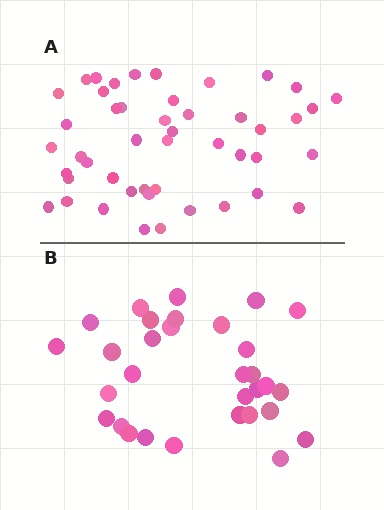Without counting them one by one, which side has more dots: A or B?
Region A (the top region) has more dots.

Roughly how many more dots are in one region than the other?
Region A has approximately 15 more dots than region B.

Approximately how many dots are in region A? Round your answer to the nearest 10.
About 50 dots. (The exact count is 47, which rounds to 50.)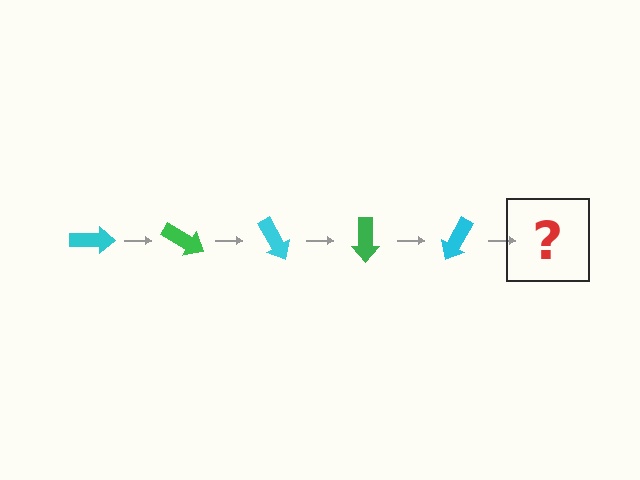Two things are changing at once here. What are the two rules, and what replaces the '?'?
The two rules are that it rotates 30 degrees each step and the color cycles through cyan and green. The '?' should be a green arrow, rotated 150 degrees from the start.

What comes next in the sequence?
The next element should be a green arrow, rotated 150 degrees from the start.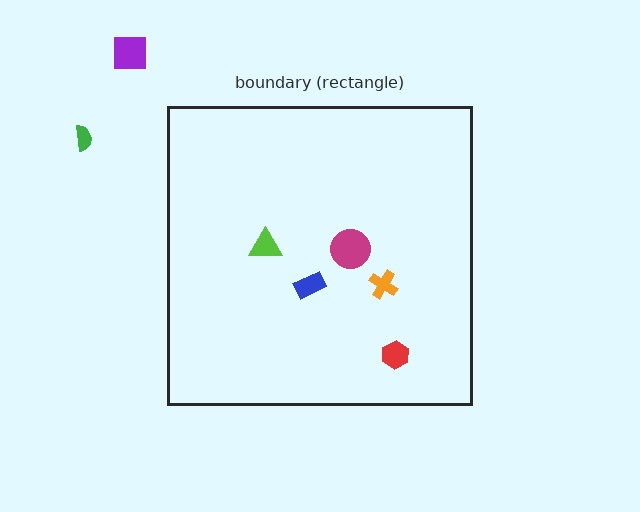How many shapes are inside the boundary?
5 inside, 2 outside.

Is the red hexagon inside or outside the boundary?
Inside.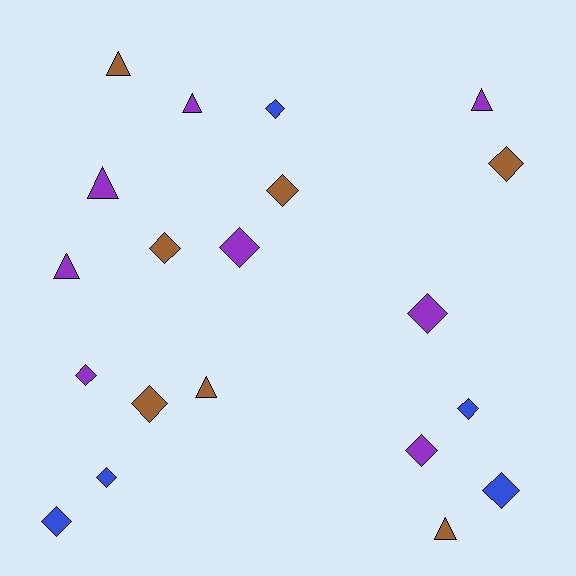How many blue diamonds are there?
There are 5 blue diamonds.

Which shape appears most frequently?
Diamond, with 13 objects.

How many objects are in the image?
There are 20 objects.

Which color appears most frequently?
Purple, with 8 objects.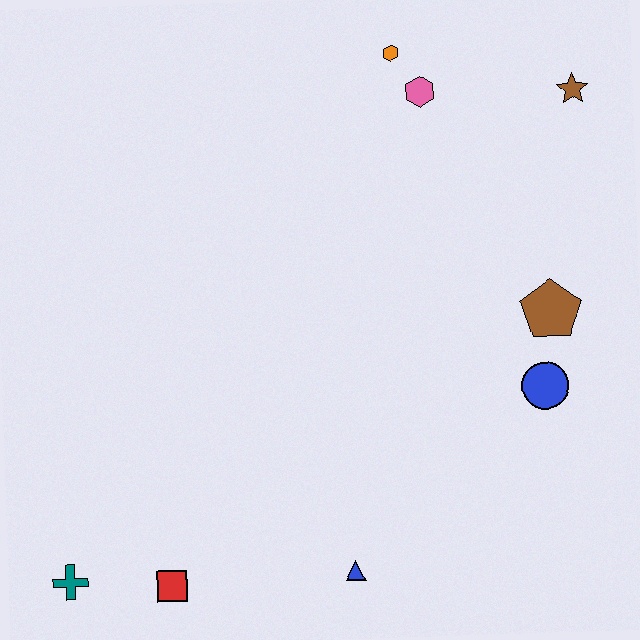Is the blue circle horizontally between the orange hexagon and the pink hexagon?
No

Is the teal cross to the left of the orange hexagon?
Yes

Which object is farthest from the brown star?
The teal cross is farthest from the brown star.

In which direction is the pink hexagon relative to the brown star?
The pink hexagon is to the left of the brown star.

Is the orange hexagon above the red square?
Yes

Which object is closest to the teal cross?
The red square is closest to the teal cross.